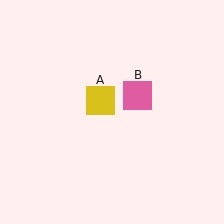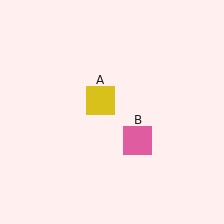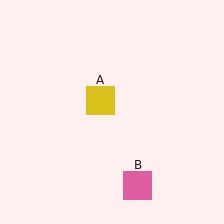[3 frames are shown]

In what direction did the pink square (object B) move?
The pink square (object B) moved down.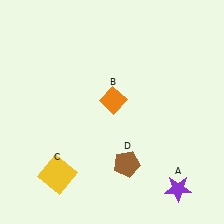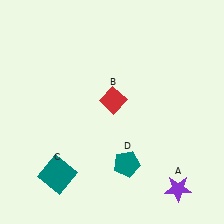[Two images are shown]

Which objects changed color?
B changed from orange to red. C changed from yellow to teal. D changed from brown to teal.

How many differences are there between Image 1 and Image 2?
There are 3 differences between the two images.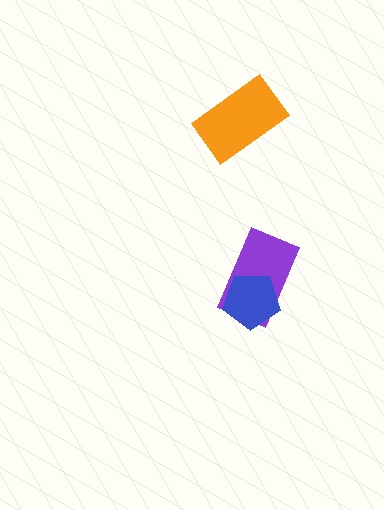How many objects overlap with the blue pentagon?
1 object overlaps with the blue pentagon.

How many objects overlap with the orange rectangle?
0 objects overlap with the orange rectangle.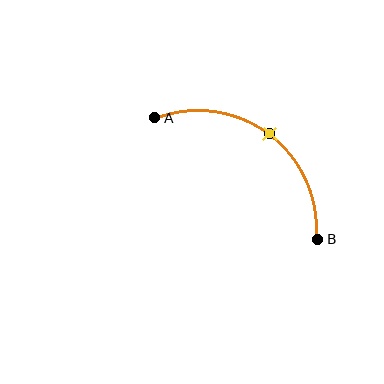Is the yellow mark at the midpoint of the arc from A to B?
Yes. The yellow mark lies on the arc at equal arc-length from both A and B — it is the arc midpoint.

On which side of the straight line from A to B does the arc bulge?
The arc bulges above and to the right of the straight line connecting A and B.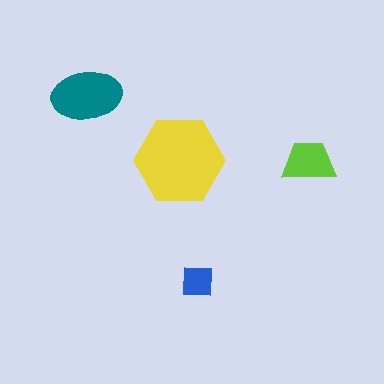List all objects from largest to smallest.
The yellow hexagon, the teal ellipse, the lime trapezoid, the blue square.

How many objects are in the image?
There are 4 objects in the image.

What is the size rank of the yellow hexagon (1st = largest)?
1st.